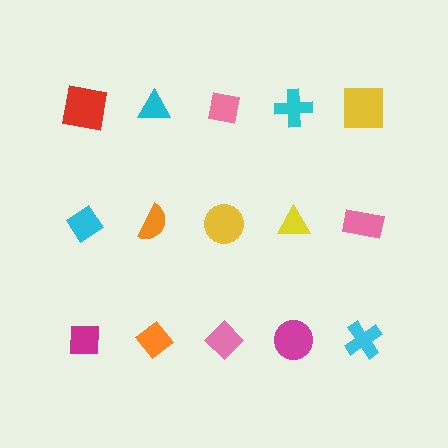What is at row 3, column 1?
A magenta square.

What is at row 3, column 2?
An orange diamond.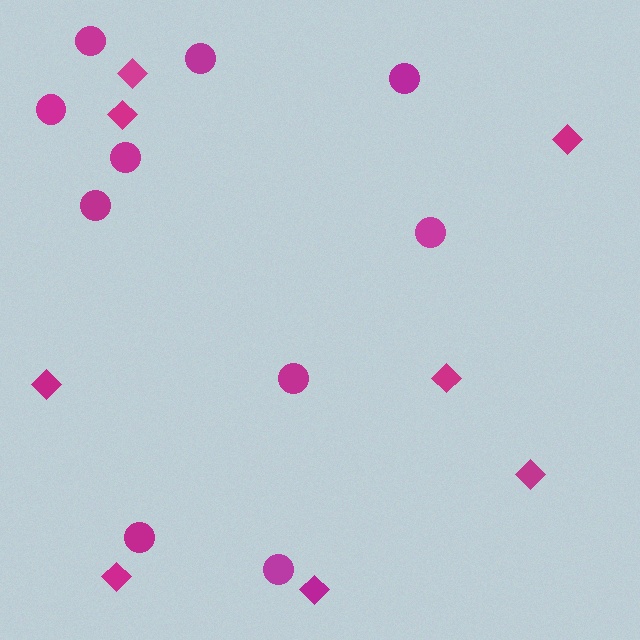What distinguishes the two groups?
There are 2 groups: one group of diamonds (8) and one group of circles (10).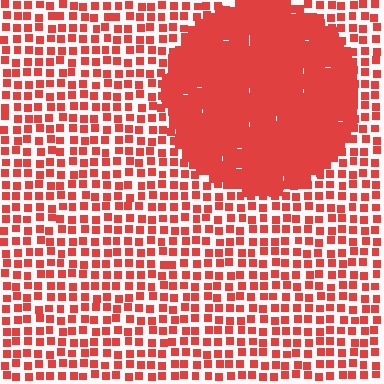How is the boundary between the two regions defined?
The boundary is defined by a change in element density (approximately 2.8x ratio). All elements are the same color, size, and shape.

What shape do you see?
I see a circle.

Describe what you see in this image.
The image contains small red elements arranged at two different densities. A circle-shaped region is visible where the elements are more densely packed than the surrounding area.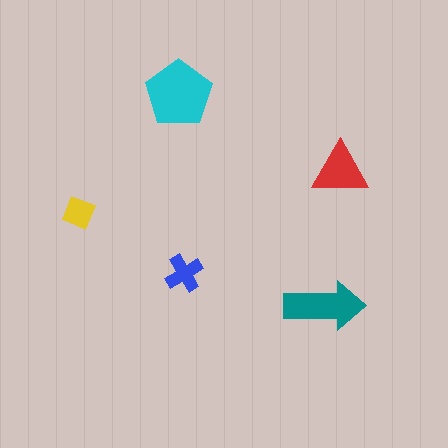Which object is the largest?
The cyan pentagon.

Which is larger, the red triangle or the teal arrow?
The teal arrow.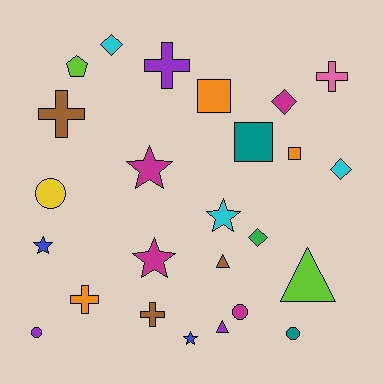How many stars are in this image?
There are 5 stars.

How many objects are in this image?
There are 25 objects.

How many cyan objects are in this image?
There are 3 cyan objects.